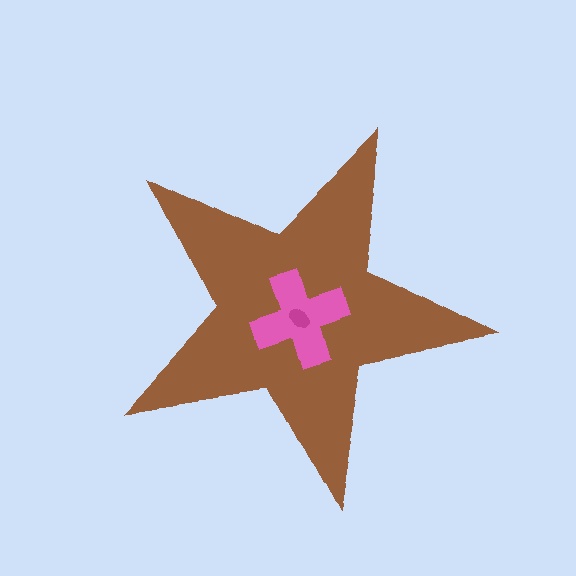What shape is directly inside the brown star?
The pink cross.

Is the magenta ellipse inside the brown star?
Yes.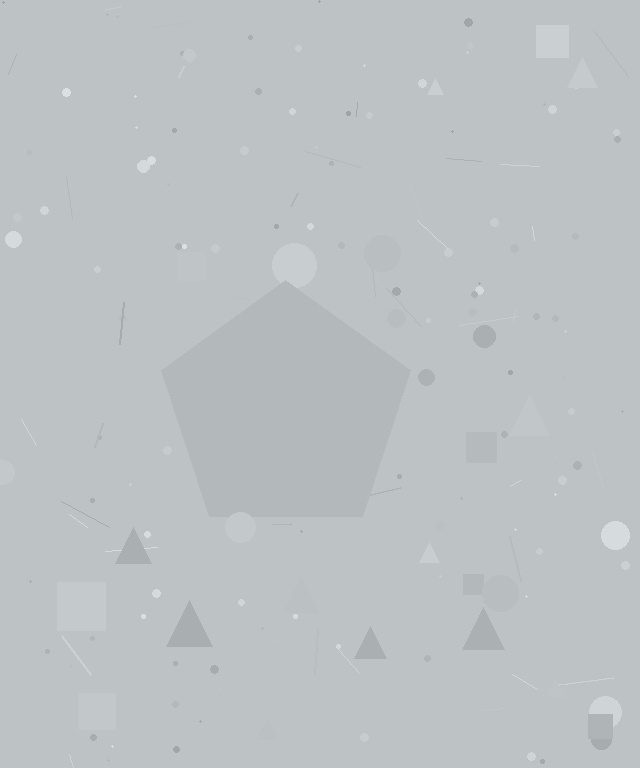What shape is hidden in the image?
A pentagon is hidden in the image.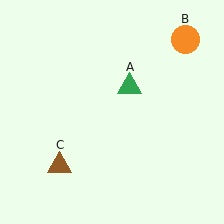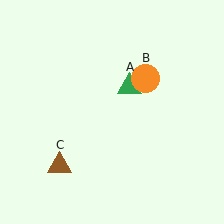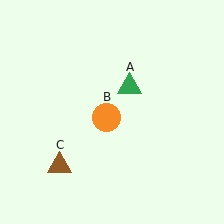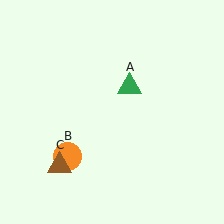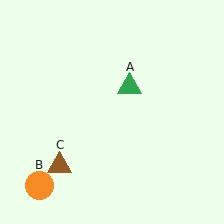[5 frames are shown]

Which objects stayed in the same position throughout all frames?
Green triangle (object A) and brown triangle (object C) remained stationary.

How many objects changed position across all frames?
1 object changed position: orange circle (object B).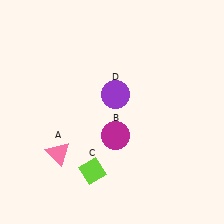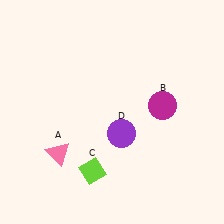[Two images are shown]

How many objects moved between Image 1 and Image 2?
2 objects moved between the two images.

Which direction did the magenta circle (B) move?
The magenta circle (B) moved right.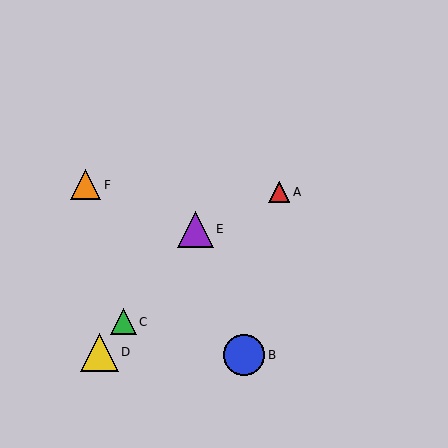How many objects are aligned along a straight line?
3 objects (C, D, E) are aligned along a straight line.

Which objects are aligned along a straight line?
Objects C, D, E are aligned along a straight line.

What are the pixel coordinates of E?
Object E is at (195, 229).